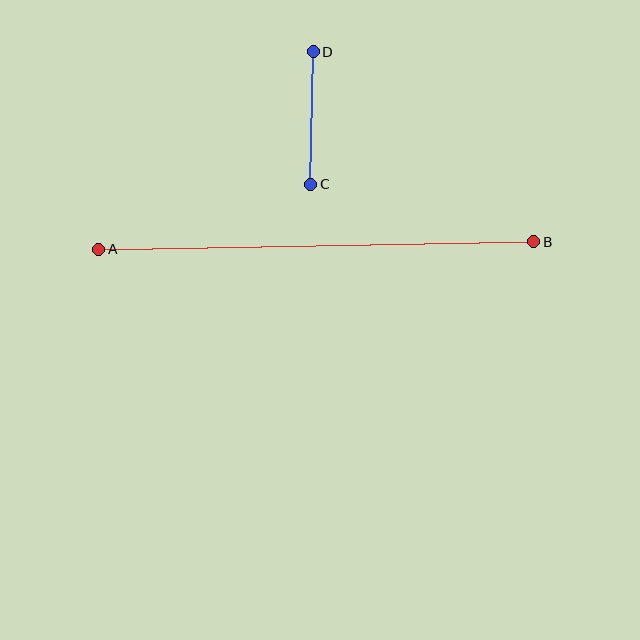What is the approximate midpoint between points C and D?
The midpoint is at approximately (312, 118) pixels.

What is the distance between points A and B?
The distance is approximately 435 pixels.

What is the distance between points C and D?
The distance is approximately 133 pixels.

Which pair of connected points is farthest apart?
Points A and B are farthest apart.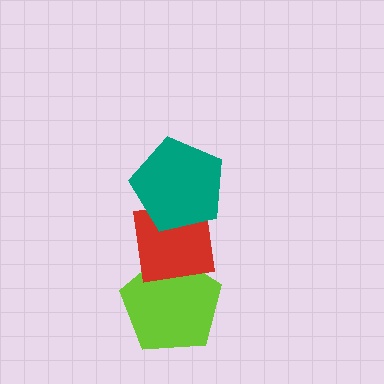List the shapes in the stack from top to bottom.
From top to bottom: the teal pentagon, the red square, the lime pentagon.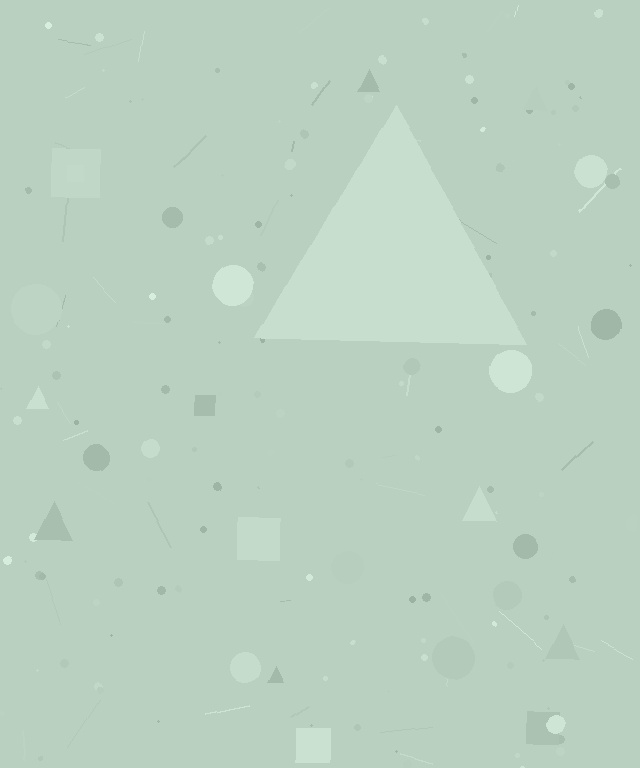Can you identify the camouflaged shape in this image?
The camouflaged shape is a triangle.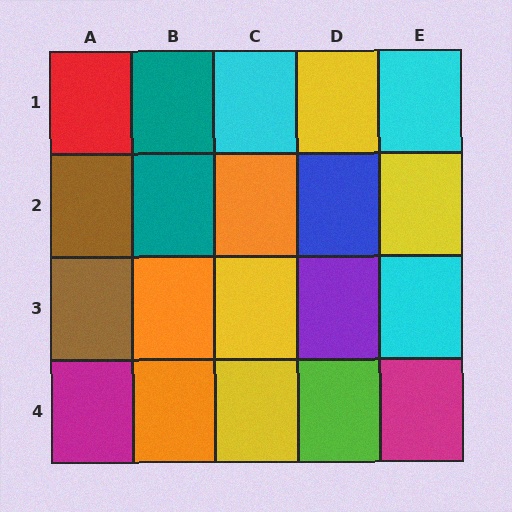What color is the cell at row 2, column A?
Brown.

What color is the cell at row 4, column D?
Lime.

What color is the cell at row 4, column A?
Magenta.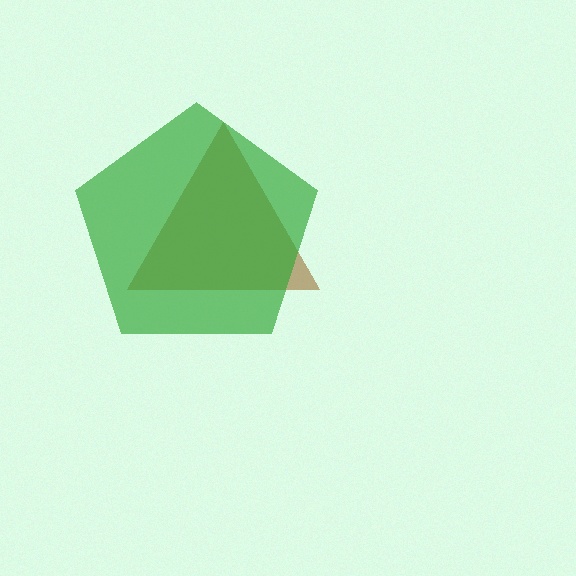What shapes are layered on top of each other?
The layered shapes are: a brown triangle, a green pentagon.